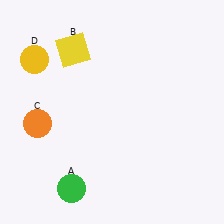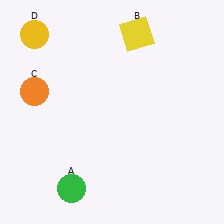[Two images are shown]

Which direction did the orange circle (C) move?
The orange circle (C) moved up.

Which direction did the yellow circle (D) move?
The yellow circle (D) moved up.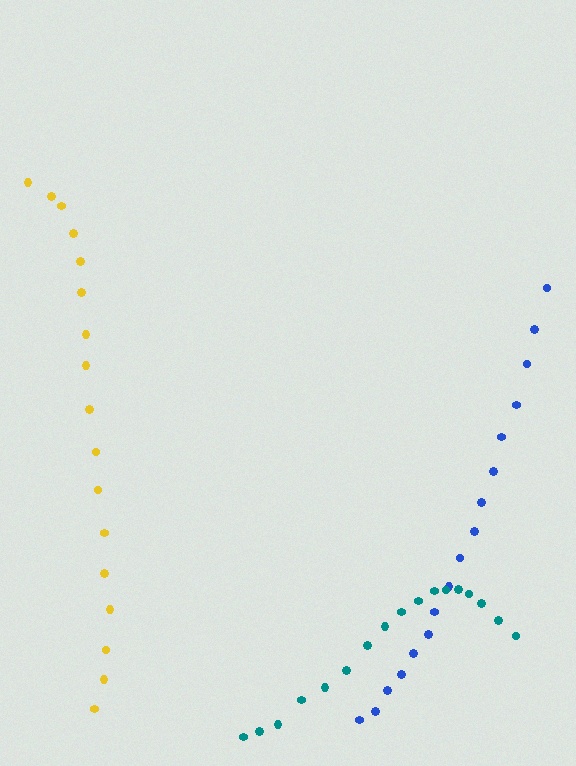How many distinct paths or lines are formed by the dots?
There are 3 distinct paths.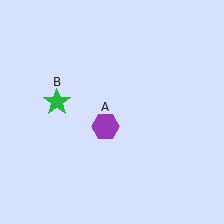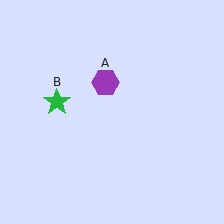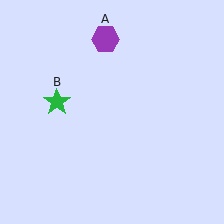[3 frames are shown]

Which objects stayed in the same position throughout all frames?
Green star (object B) remained stationary.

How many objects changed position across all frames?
1 object changed position: purple hexagon (object A).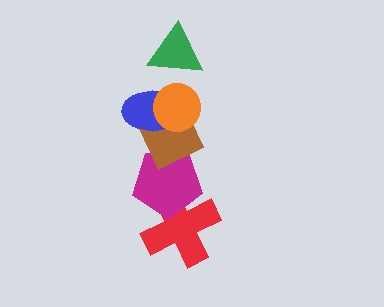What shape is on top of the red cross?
The magenta pentagon is on top of the red cross.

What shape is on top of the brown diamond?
The blue ellipse is on top of the brown diamond.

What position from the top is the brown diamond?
The brown diamond is 4th from the top.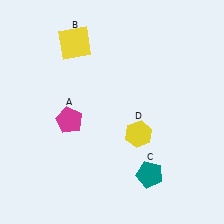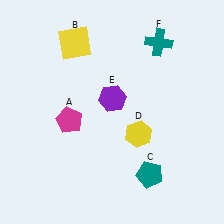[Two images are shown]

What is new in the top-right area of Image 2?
A teal cross (F) was added in the top-right area of Image 2.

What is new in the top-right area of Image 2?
A purple hexagon (E) was added in the top-right area of Image 2.